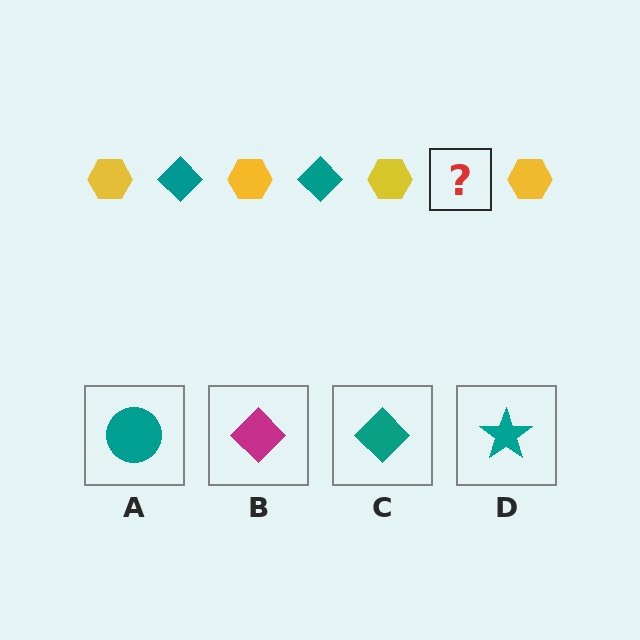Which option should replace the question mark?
Option C.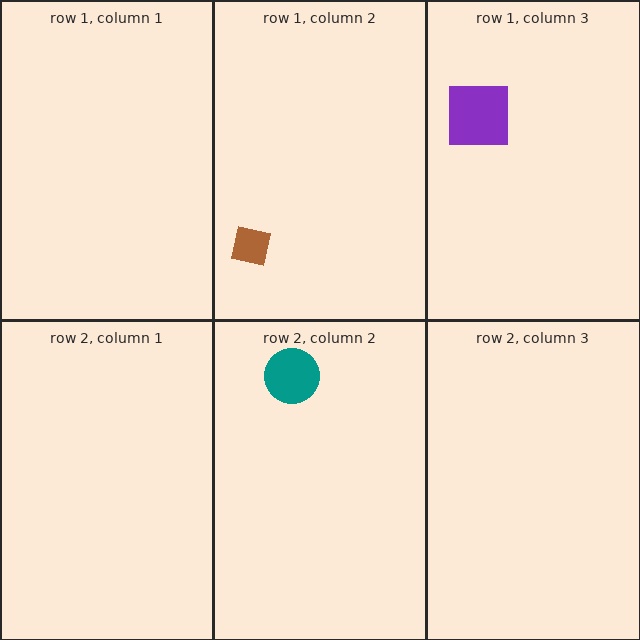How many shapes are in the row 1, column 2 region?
1.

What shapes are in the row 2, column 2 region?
The teal circle.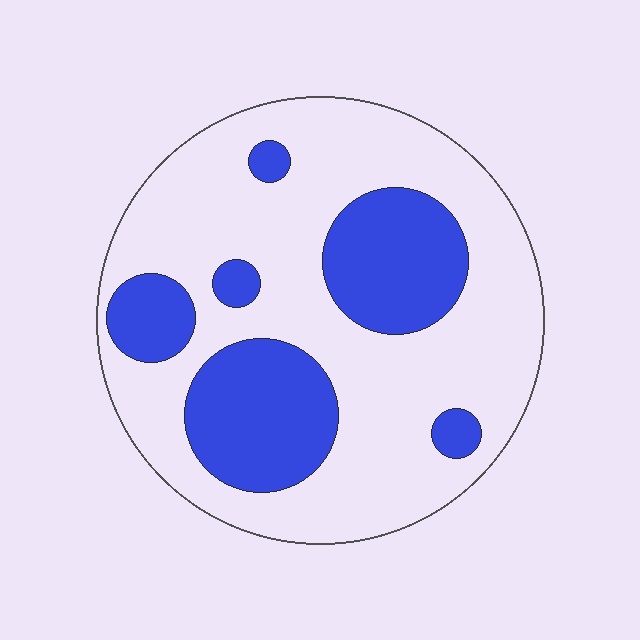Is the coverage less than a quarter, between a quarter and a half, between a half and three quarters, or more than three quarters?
Between a quarter and a half.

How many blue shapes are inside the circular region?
6.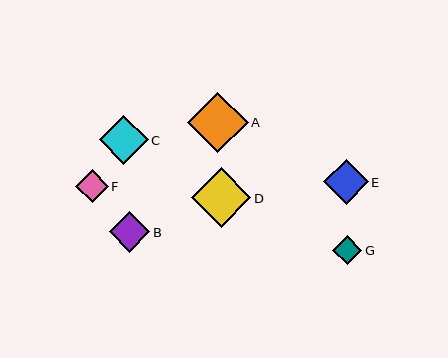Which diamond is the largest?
Diamond A is the largest with a size of approximately 60 pixels.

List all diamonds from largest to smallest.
From largest to smallest: A, D, C, E, B, F, G.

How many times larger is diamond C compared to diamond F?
Diamond C is approximately 1.5 times the size of diamond F.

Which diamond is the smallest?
Diamond G is the smallest with a size of approximately 29 pixels.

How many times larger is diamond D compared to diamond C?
Diamond D is approximately 1.2 times the size of diamond C.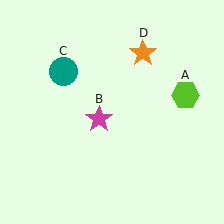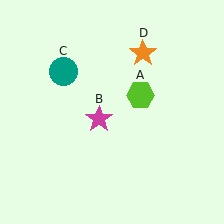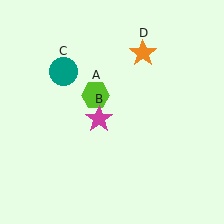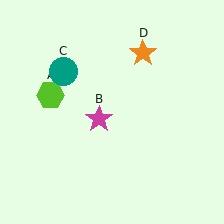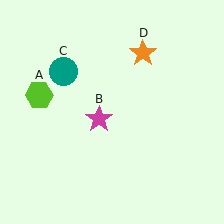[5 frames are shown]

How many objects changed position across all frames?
1 object changed position: lime hexagon (object A).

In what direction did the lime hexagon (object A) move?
The lime hexagon (object A) moved left.